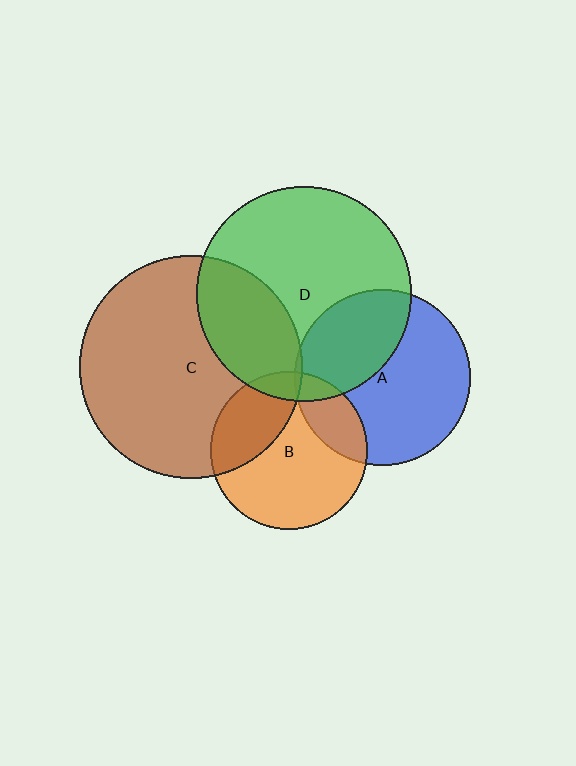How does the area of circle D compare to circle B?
Approximately 1.9 times.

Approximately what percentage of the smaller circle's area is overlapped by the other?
Approximately 35%.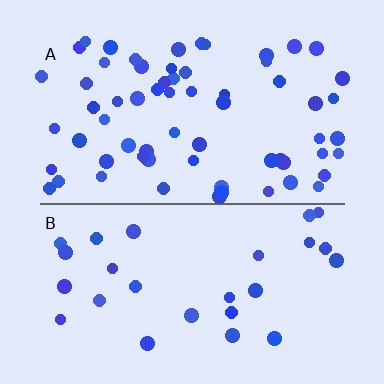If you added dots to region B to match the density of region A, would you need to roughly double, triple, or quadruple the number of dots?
Approximately double.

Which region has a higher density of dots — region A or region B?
A (the top).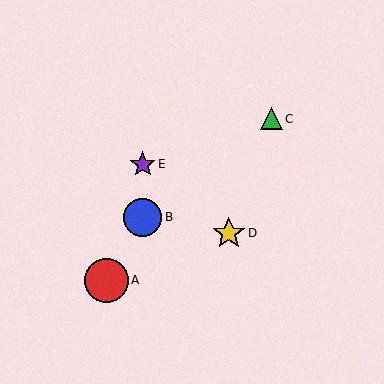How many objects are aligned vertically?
2 objects (B, E) are aligned vertically.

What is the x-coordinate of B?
Object B is at x≈143.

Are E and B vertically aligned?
Yes, both are at x≈143.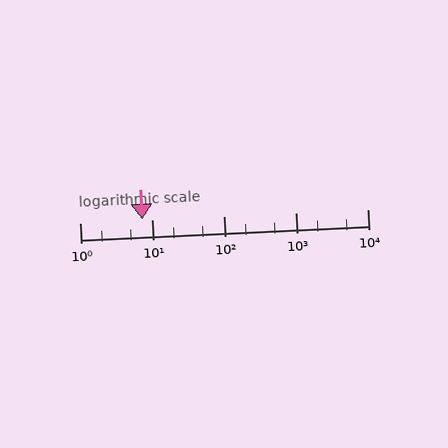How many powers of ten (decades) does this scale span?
The scale spans 4 decades, from 1 to 10000.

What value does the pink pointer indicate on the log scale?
The pointer indicates approximately 7.4.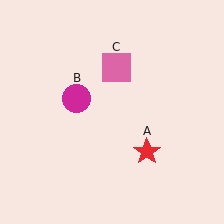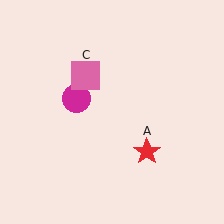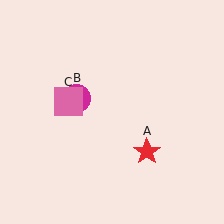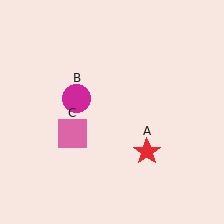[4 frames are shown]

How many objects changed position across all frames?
1 object changed position: pink square (object C).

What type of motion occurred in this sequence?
The pink square (object C) rotated counterclockwise around the center of the scene.